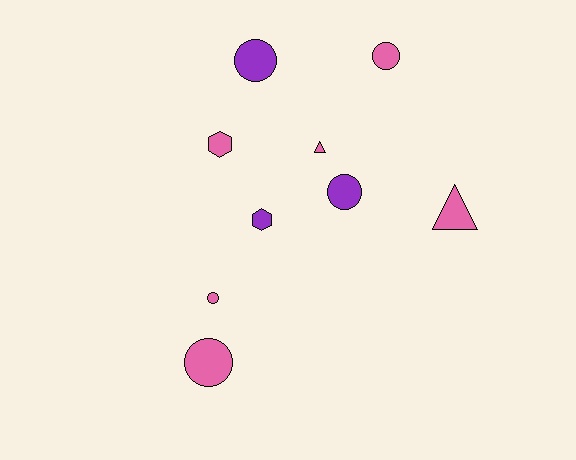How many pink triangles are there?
There are 2 pink triangles.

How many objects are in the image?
There are 9 objects.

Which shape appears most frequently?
Circle, with 5 objects.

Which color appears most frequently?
Pink, with 6 objects.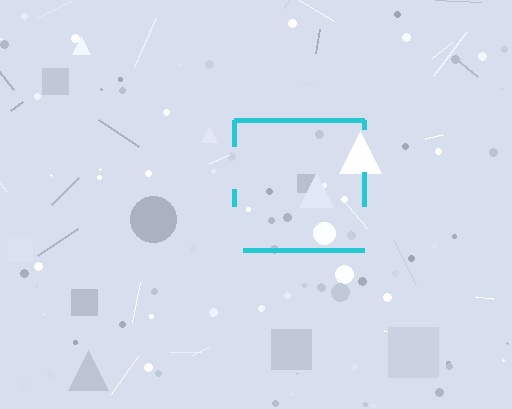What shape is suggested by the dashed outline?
The dashed outline suggests a square.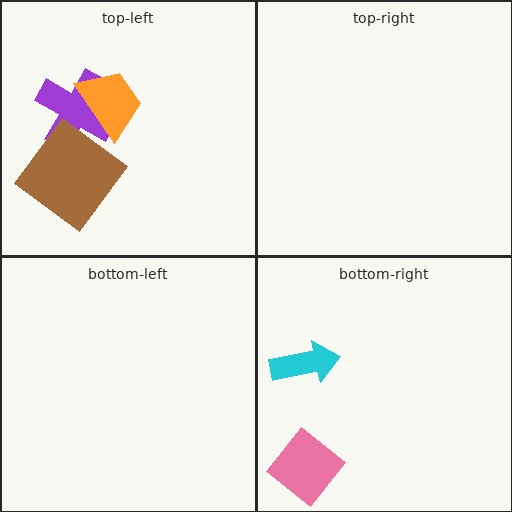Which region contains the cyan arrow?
The bottom-right region.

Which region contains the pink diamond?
The bottom-right region.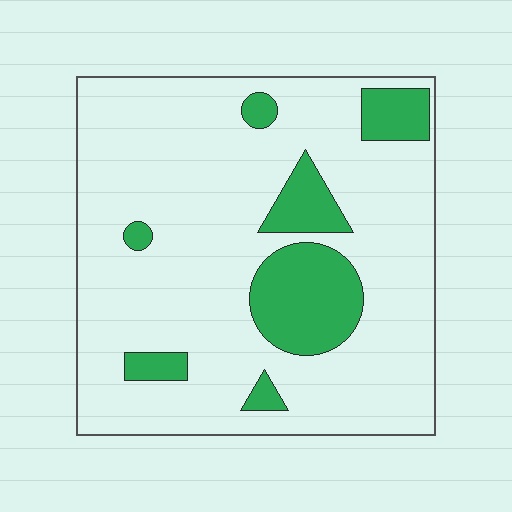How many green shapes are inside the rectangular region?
7.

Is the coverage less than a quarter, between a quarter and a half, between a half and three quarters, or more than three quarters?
Less than a quarter.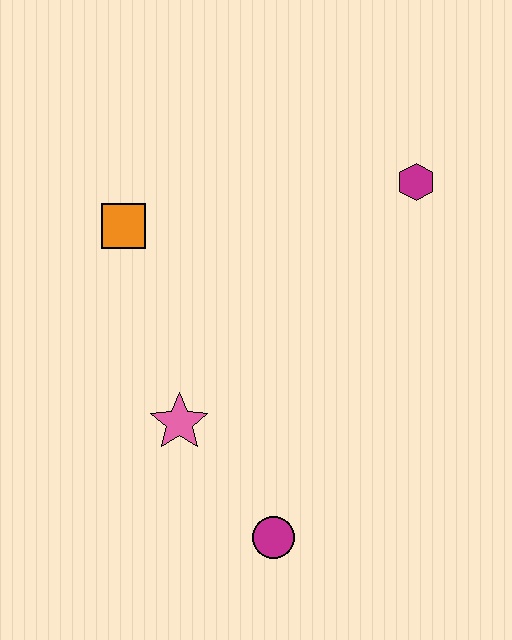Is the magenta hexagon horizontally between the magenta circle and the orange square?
No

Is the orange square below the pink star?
No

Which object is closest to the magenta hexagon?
The orange square is closest to the magenta hexagon.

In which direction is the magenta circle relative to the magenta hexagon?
The magenta circle is below the magenta hexagon.